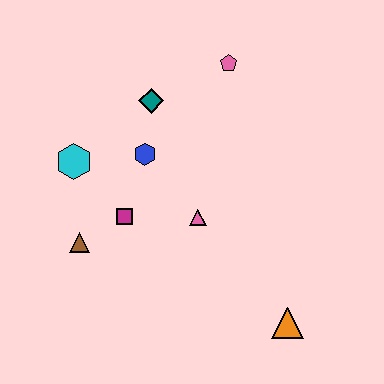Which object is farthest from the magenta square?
The orange triangle is farthest from the magenta square.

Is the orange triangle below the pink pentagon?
Yes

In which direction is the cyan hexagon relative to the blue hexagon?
The cyan hexagon is to the left of the blue hexagon.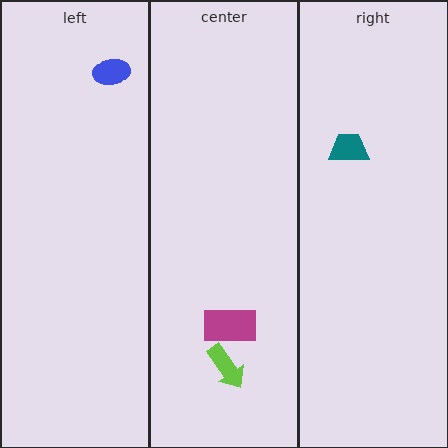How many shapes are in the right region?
1.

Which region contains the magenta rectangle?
The center region.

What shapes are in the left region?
The blue ellipse.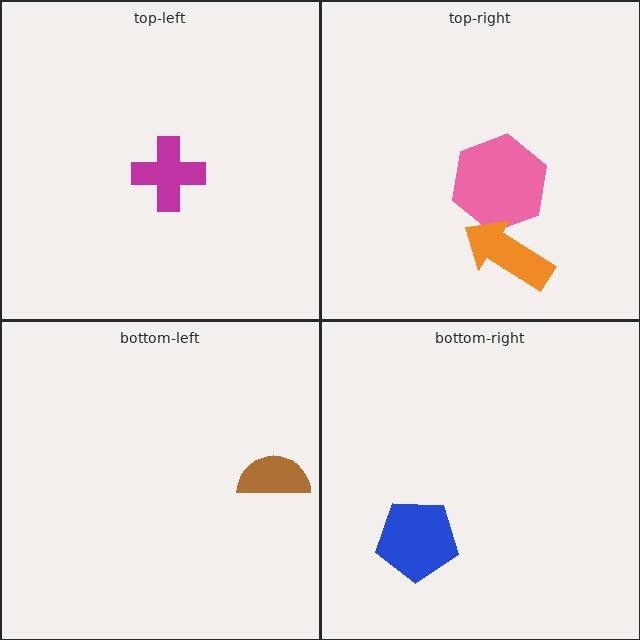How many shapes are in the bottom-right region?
1.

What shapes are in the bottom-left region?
The brown semicircle.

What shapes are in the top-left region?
The magenta cross.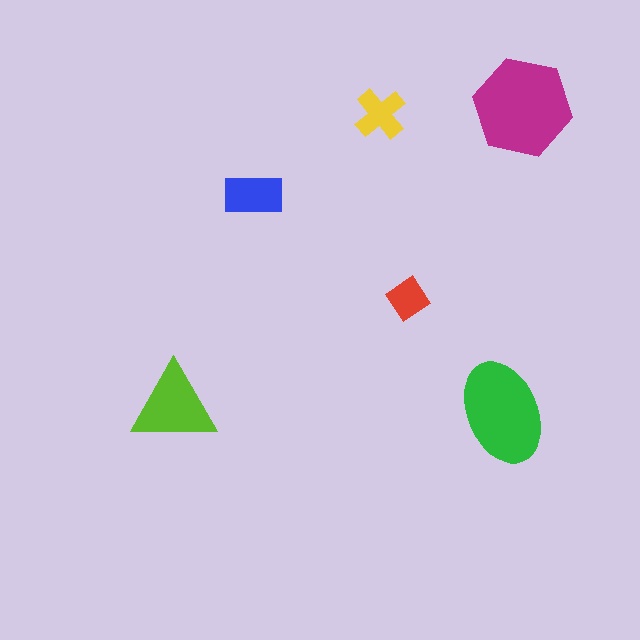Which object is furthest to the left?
The lime triangle is leftmost.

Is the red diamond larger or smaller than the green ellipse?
Smaller.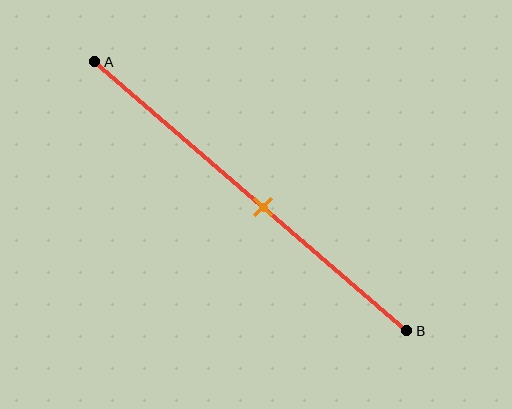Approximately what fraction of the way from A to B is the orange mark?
The orange mark is approximately 55% of the way from A to B.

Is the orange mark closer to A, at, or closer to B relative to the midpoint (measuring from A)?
The orange mark is closer to point B than the midpoint of segment AB.